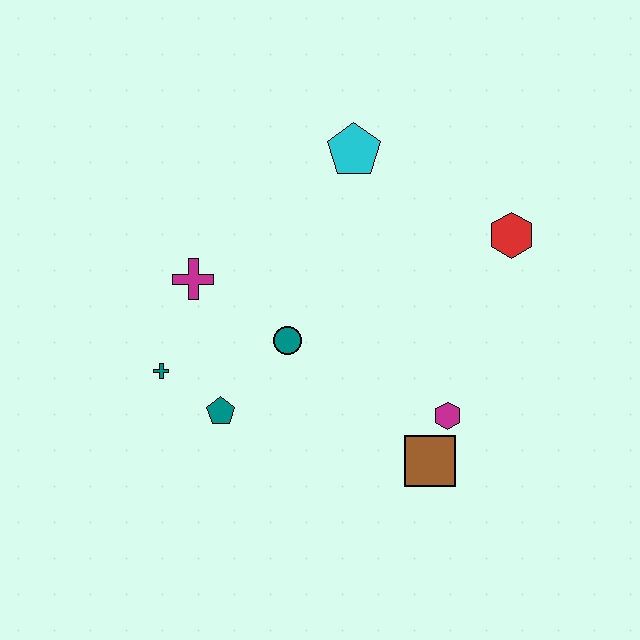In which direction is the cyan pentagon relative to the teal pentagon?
The cyan pentagon is above the teal pentagon.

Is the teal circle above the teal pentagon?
Yes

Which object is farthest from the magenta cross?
The red hexagon is farthest from the magenta cross.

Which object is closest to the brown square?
The magenta hexagon is closest to the brown square.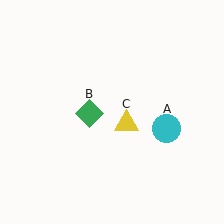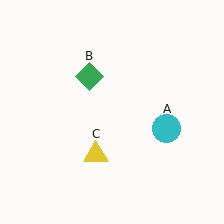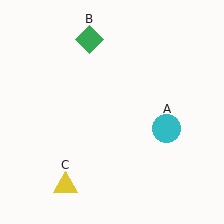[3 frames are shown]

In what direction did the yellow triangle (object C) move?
The yellow triangle (object C) moved down and to the left.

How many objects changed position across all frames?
2 objects changed position: green diamond (object B), yellow triangle (object C).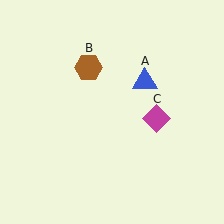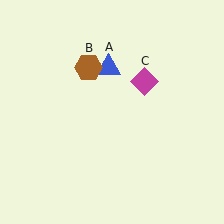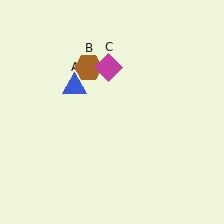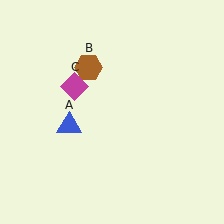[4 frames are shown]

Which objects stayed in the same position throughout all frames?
Brown hexagon (object B) remained stationary.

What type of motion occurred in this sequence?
The blue triangle (object A), magenta diamond (object C) rotated counterclockwise around the center of the scene.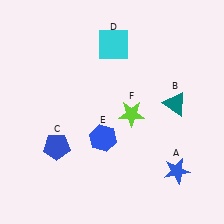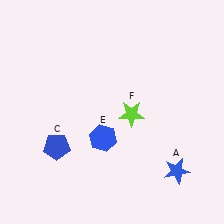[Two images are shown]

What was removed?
The cyan square (D), the teal triangle (B) were removed in Image 2.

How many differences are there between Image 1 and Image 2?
There are 2 differences between the two images.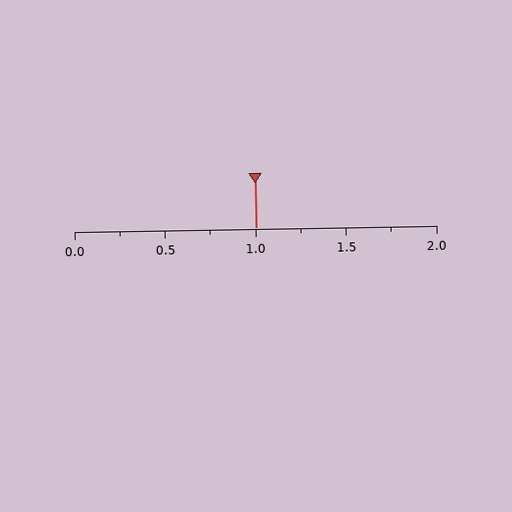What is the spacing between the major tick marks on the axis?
The major ticks are spaced 0.5 apart.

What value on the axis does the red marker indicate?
The marker indicates approximately 1.